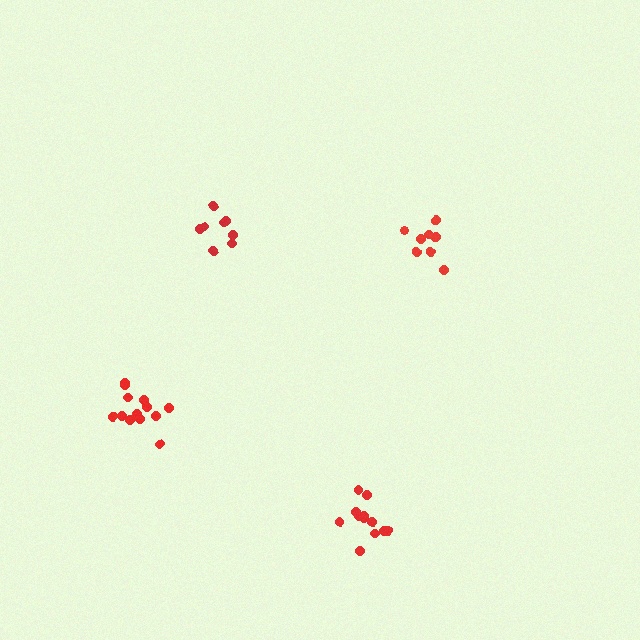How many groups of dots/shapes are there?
There are 4 groups.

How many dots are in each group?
Group 1: 8 dots, Group 2: 8 dots, Group 3: 13 dots, Group 4: 13 dots (42 total).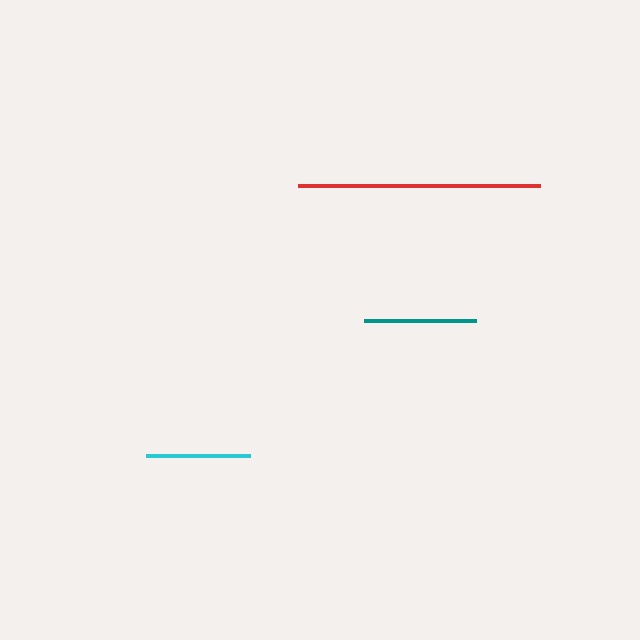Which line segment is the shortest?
The cyan line is the shortest at approximately 104 pixels.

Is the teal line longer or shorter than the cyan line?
The teal line is longer than the cyan line.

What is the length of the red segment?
The red segment is approximately 242 pixels long.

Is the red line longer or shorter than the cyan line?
The red line is longer than the cyan line.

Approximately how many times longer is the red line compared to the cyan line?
The red line is approximately 2.3 times the length of the cyan line.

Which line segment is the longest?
The red line is the longest at approximately 242 pixels.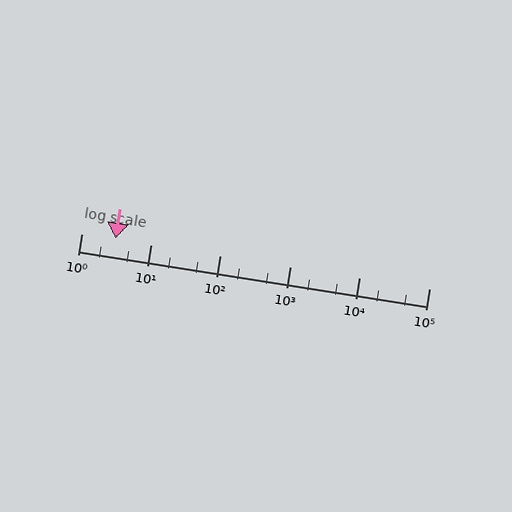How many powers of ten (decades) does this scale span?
The scale spans 5 decades, from 1 to 100000.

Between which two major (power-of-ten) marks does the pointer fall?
The pointer is between 1 and 10.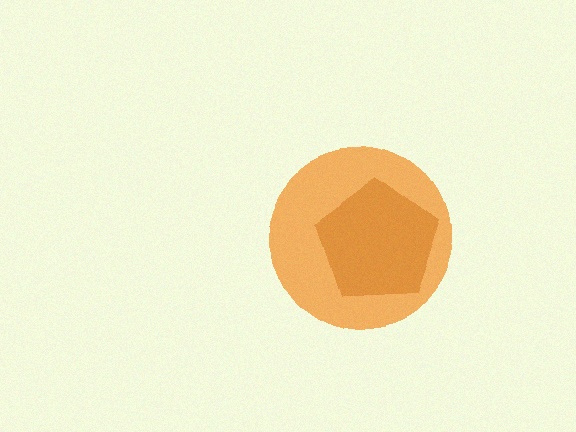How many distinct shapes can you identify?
There are 2 distinct shapes: a brown pentagon, an orange circle.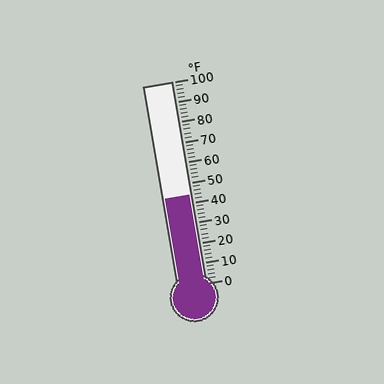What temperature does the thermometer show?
The thermometer shows approximately 44°F.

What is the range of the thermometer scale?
The thermometer scale ranges from 0°F to 100°F.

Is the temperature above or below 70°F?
The temperature is below 70°F.